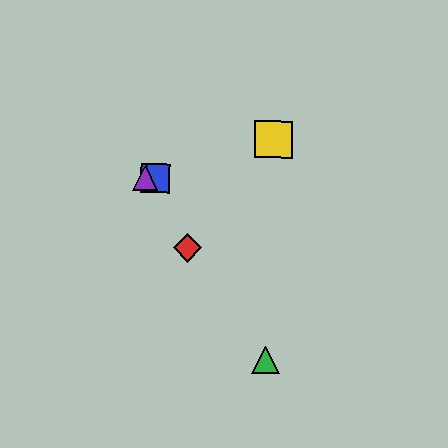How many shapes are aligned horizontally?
2 shapes (the blue square, the purple triangle) are aligned horizontally.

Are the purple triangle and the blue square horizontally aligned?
Yes, both are at y≈178.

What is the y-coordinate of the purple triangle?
The purple triangle is at y≈178.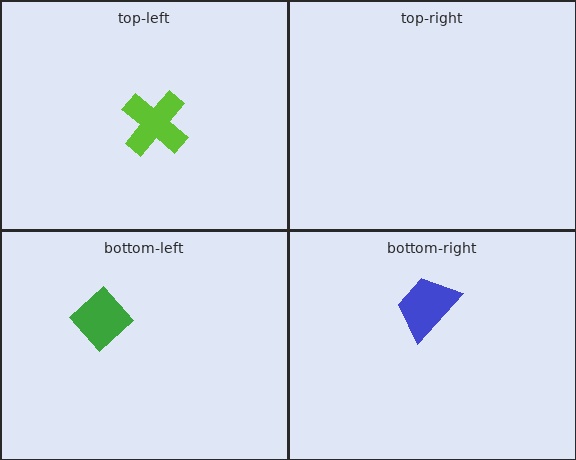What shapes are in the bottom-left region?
The green diamond.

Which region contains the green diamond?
The bottom-left region.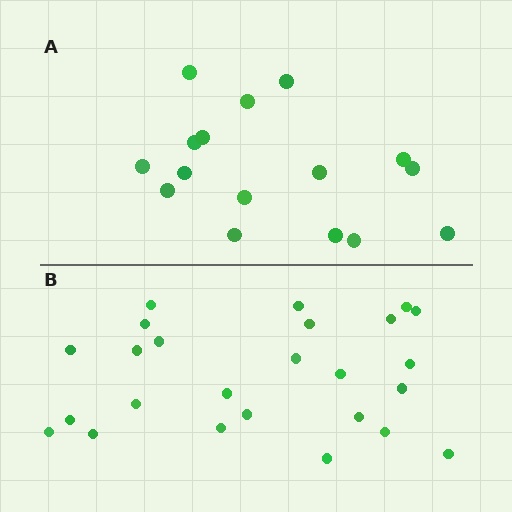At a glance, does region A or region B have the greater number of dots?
Region B (the bottom region) has more dots.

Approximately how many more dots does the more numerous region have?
Region B has roughly 8 or so more dots than region A.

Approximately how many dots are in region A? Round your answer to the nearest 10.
About 20 dots. (The exact count is 16, which rounds to 20.)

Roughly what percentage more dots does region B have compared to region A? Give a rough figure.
About 55% more.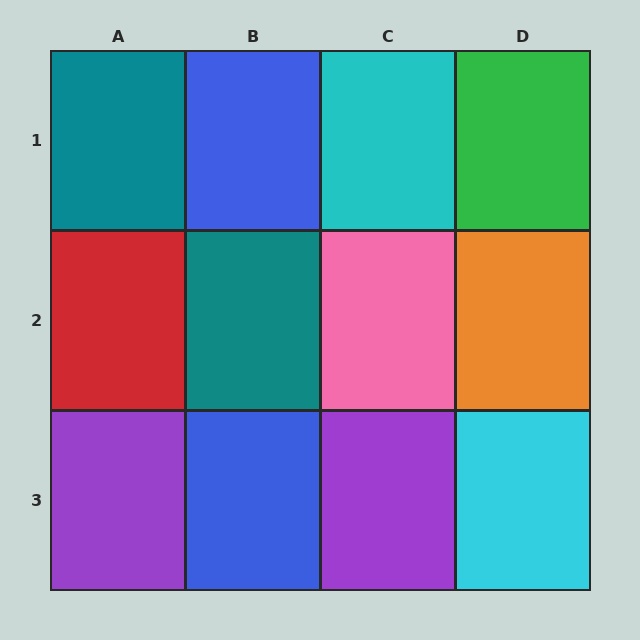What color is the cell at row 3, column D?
Cyan.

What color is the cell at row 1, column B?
Blue.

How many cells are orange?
1 cell is orange.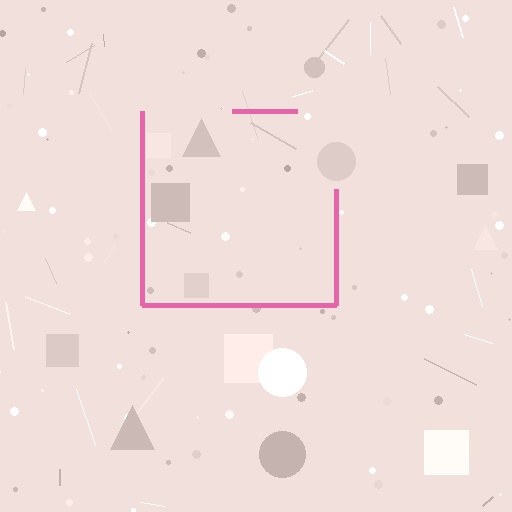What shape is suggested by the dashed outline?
The dashed outline suggests a square.